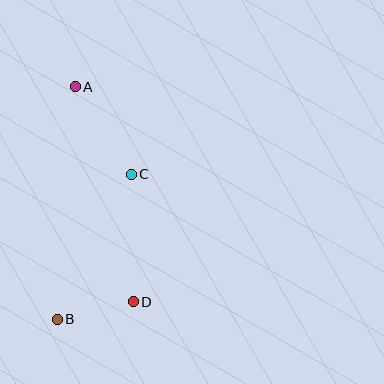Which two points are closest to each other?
Points B and D are closest to each other.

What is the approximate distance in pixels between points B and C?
The distance between B and C is approximately 162 pixels.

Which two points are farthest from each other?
Points A and B are farthest from each other.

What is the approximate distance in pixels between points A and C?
The distance between A and C is approximately 104 pixels.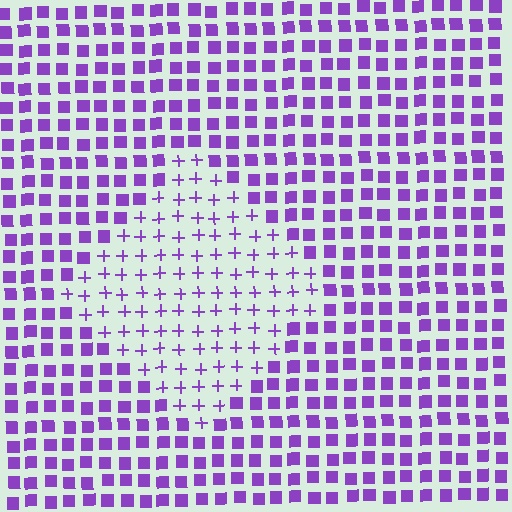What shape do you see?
I see a diamond.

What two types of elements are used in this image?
The image uses plus signs inside the diamond region and squares outside it.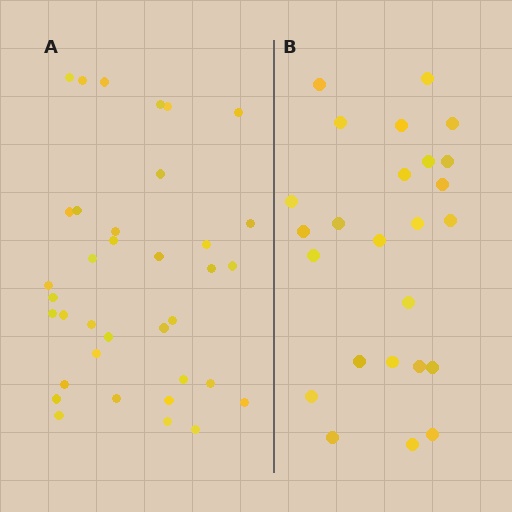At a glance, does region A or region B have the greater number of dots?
Region A (the left region) has more dots.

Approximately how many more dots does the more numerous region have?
Region A has roughly 12 or so more dots than region B.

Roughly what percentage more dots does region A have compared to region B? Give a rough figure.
About 45% more.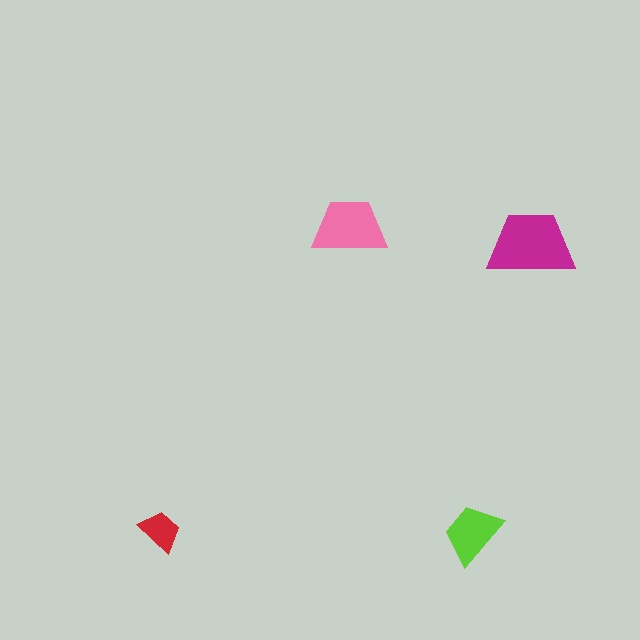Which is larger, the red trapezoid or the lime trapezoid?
The lime one.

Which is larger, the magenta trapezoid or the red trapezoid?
The magenta one.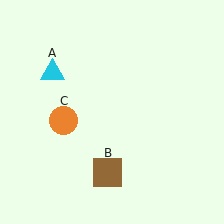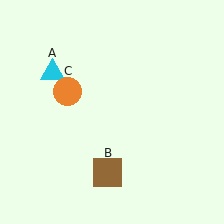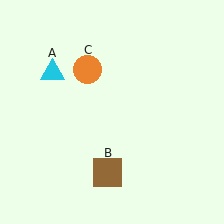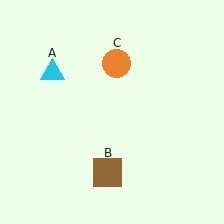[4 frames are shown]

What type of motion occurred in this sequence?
The orange circle (object C) rotated clockwise around the center of the scene.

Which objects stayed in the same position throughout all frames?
Cyan triangle (object A) and brown square (object B) remained stationary.